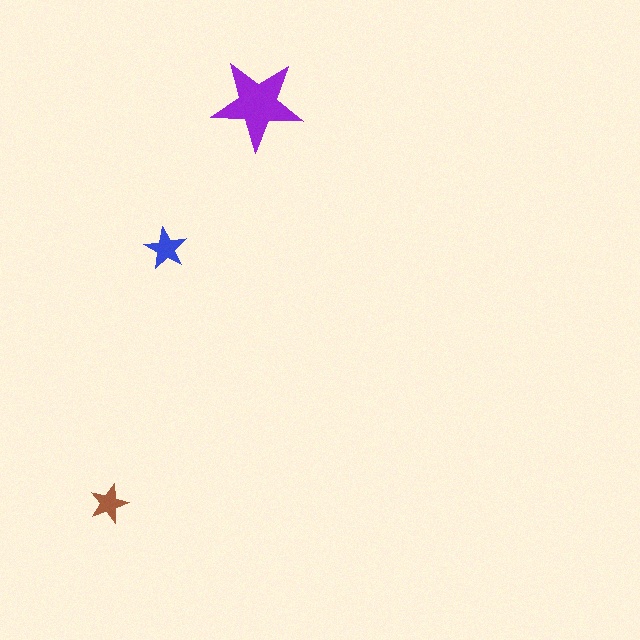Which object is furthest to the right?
The purple star is rightmost.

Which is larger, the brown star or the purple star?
The purple one.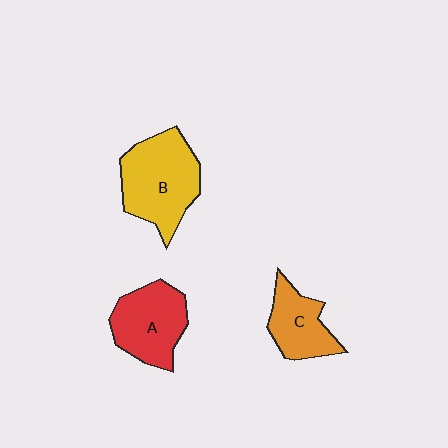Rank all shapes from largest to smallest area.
From largest to smallest: B (yellow), A (red), C (orange).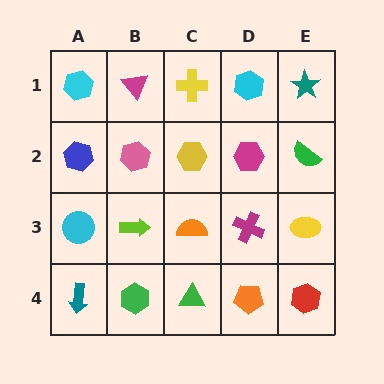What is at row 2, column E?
A green semicircle.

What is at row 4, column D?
An orange pentagon.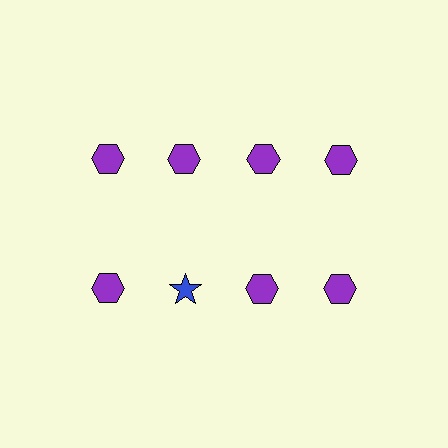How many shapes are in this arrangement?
There are 8 shapes arranged in a grid pattern.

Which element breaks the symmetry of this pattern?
The blue star in the second row, second from left column breaks the symmetry. All other shapes are purple hexagons.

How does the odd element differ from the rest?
It differs in both color (blue instead of purple) and shape (star instead of hexagon).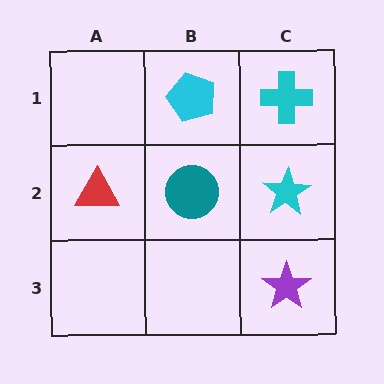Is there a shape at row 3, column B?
No, that cell is empty.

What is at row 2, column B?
A teal circle.